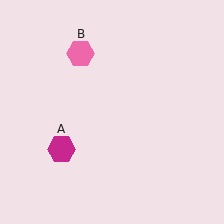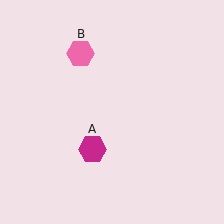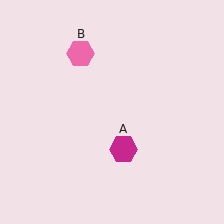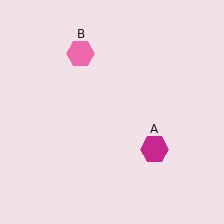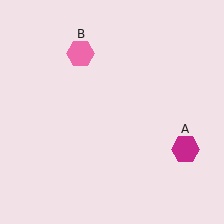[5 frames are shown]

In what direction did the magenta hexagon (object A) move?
The magenta hexagon (object A) moved right.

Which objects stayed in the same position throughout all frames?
Pink hexagon (object B) remained stationary.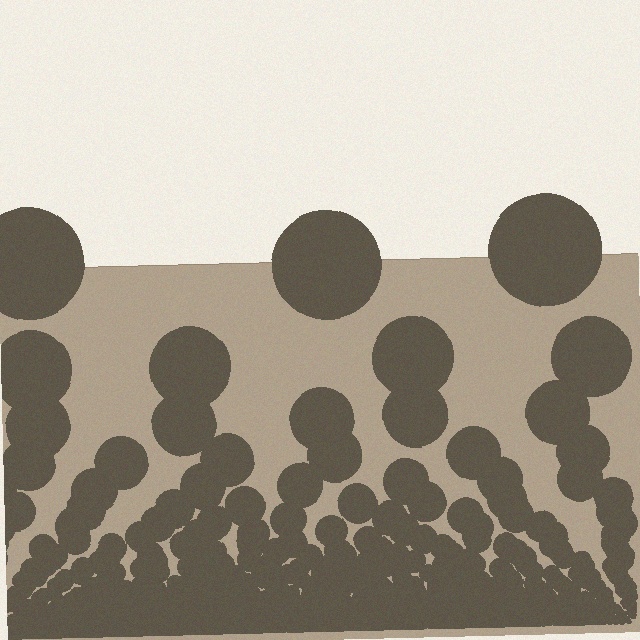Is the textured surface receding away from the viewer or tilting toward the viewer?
The surface appears to tilt toward the viewer. Texture elements get larger and sparser toward the top.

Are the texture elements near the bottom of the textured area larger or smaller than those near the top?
Smaller. The gradient is inverted — elements near the bottom are smaller and denser.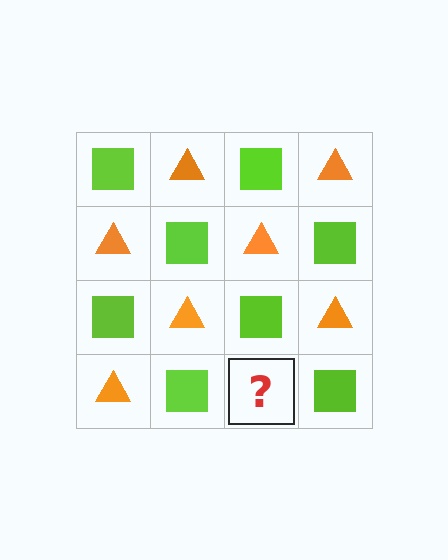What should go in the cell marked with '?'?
The missing cell should contain an orange triangle.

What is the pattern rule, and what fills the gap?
The rule is that it alternates lime square and orange triangle in a checkerboard pattern. The gap should be filled with an orange triangle.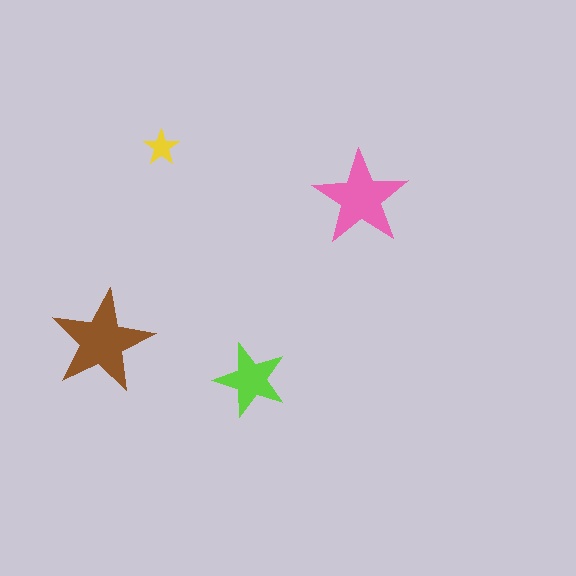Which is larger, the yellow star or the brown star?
The brown one.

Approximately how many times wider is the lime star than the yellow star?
About 2 times wider.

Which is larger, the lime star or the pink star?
The pink one.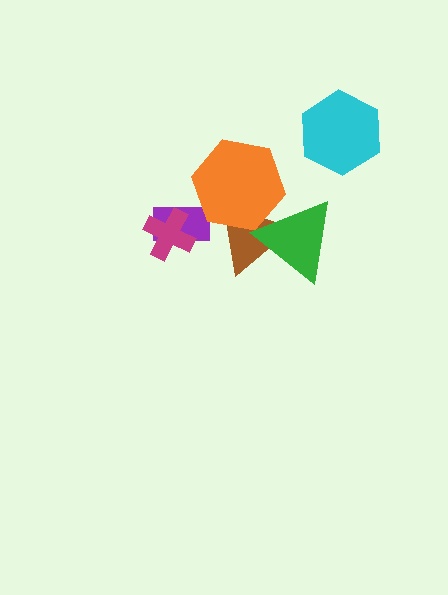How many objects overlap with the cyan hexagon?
0 objects overlap with the cyan hexagon.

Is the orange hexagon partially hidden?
Yes, it is partially covered by another shape.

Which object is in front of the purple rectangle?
The magenta cross is in front of the purple rectangle.